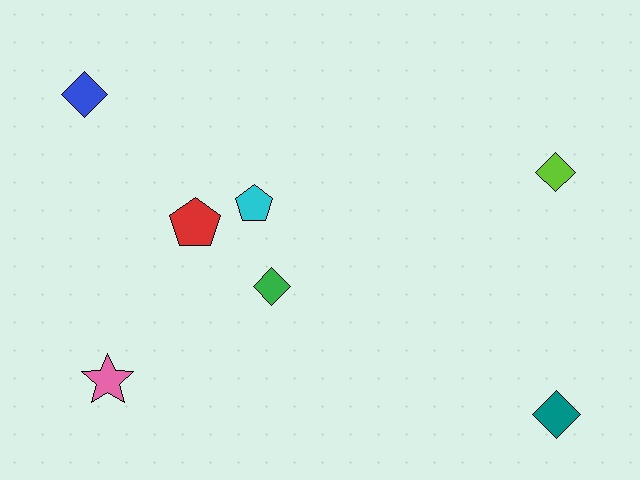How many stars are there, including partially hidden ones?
There is 1 star.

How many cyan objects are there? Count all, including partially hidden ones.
There is 1 cyan object.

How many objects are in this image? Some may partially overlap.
There are 7 objects.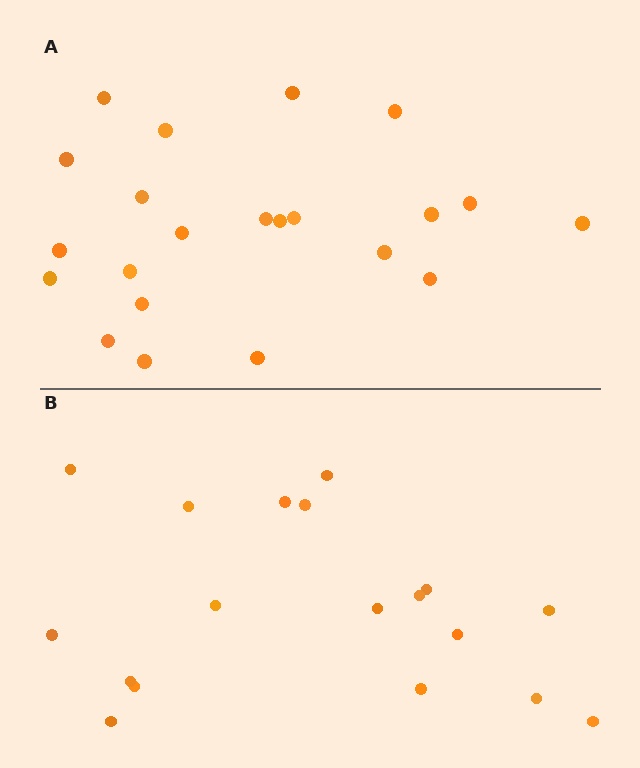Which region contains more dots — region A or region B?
Region A (the top region) has more dots.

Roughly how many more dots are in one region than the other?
Region A has about 4 more dots than region B.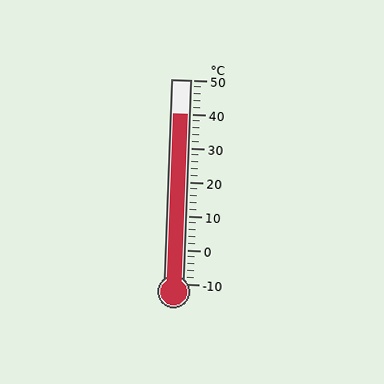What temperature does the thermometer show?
The thermometer shows approximately 40°C.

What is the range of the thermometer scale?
The thermometer scale ranges from -10°C to 50°C.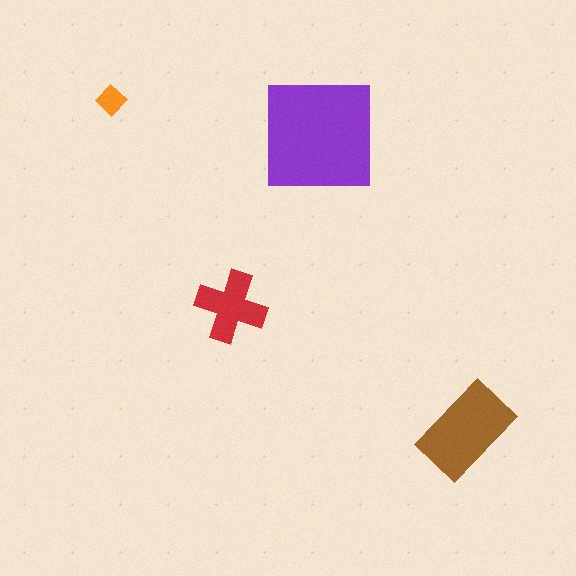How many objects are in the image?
There are 4 objects in the image.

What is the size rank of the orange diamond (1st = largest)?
4th.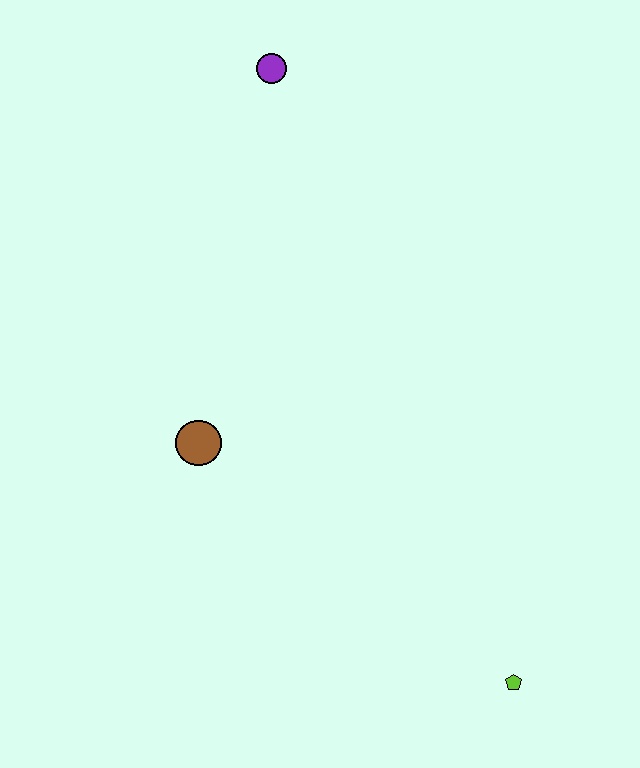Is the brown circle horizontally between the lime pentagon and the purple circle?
No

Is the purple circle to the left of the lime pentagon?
Yes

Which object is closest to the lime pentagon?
The brown circle is closest to the lime pentagon.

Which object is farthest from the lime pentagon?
The purple circle is farthest from the lime pentagon.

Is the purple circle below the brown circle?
No